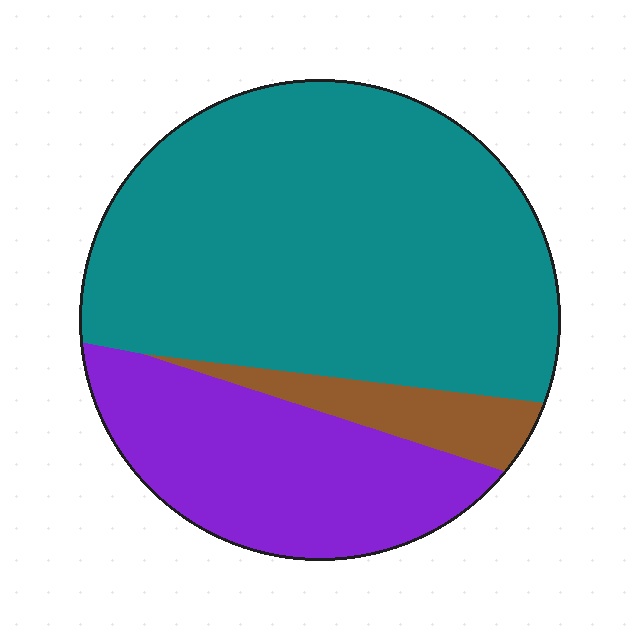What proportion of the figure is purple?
Purple takes up between a sixth and a third of the figure.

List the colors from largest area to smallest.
From largest to smallest: teal, purple, brown.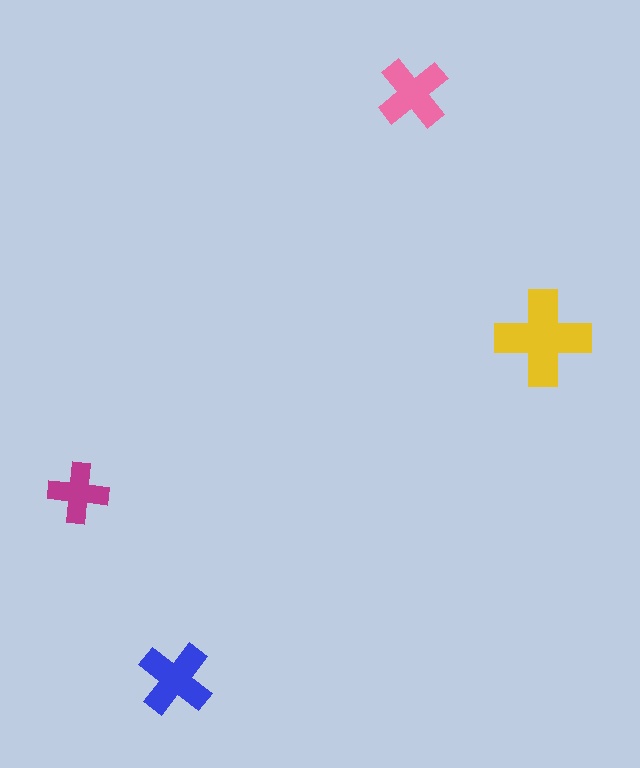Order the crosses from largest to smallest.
the yellow one, the blue one, the pink one, the magenta one.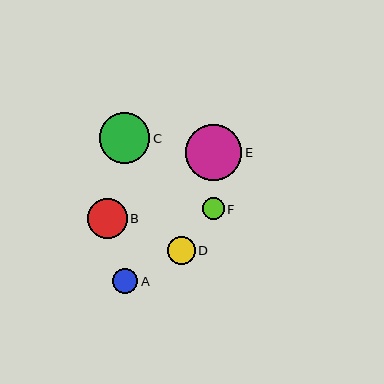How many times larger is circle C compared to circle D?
Circle C is approximately 1.8 times the size of circle D.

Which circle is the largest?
Circle E is the largest with a size of approximately 56 pixels.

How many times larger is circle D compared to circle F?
Circle D is approximately 1.3 times the size of circle F.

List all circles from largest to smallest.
From largest to smallest: E, C, B, D, A, F.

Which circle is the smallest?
Circle F is the smallest with a size of approximately 22 pixels.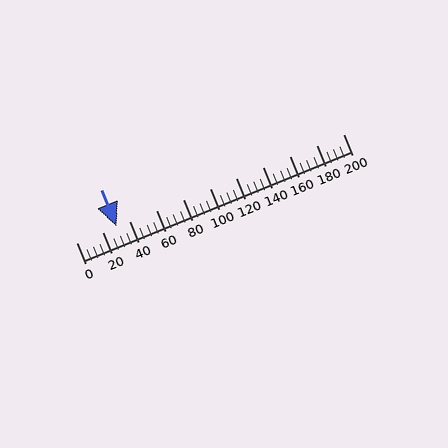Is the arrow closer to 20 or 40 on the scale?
The arrow is closer to 40.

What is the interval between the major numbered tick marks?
The major tick marks are spaced 20 units apart.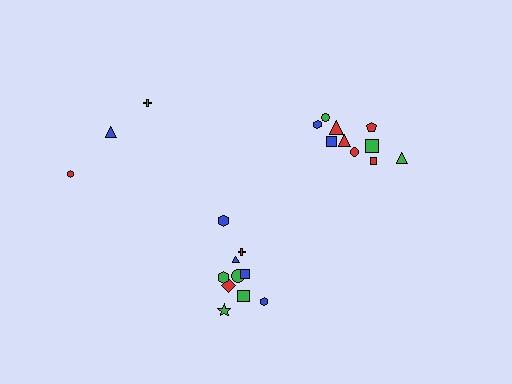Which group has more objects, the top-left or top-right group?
The top-right group.